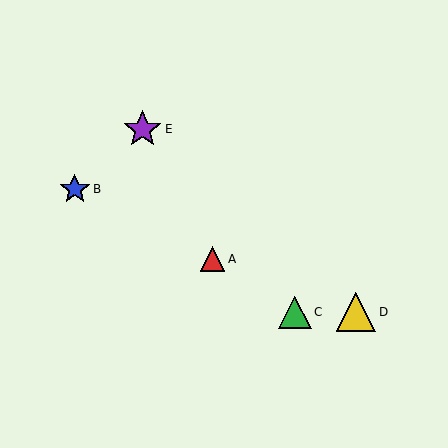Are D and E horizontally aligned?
No, D is at y≈312 and E is at y≈129.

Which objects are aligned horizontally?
Objects C, D are aligned horizontally.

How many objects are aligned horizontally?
2 objects (C, D) are aligned horizontally.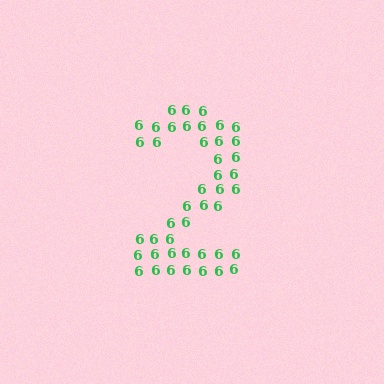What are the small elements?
The small elements are digit 6's.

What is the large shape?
The large shape is the digit 2.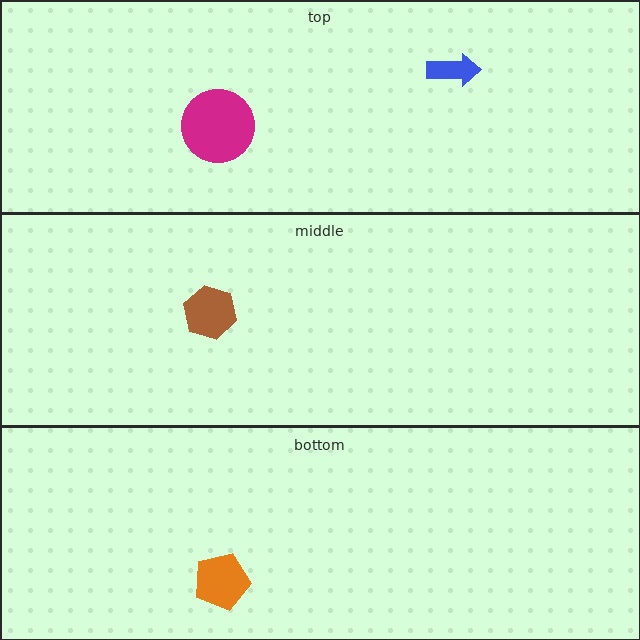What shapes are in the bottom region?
The orange pentagon.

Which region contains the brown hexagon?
The middle region.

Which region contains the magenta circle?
The top region.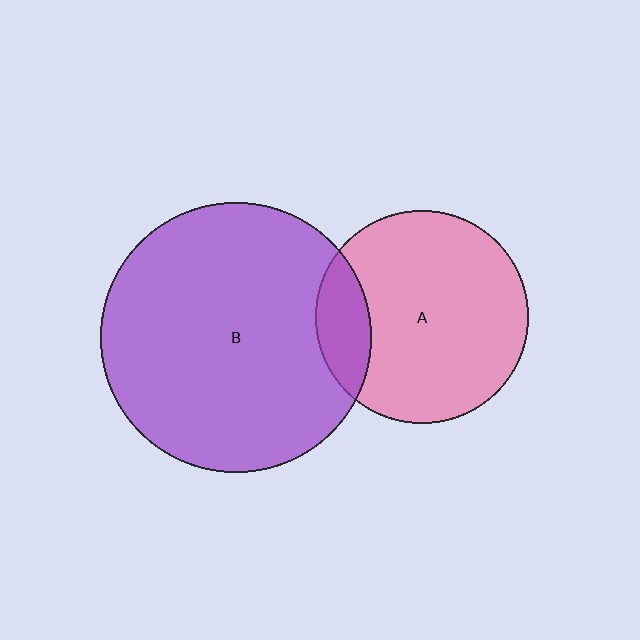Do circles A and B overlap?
Yes.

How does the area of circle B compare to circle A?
Approximately 1.6 times.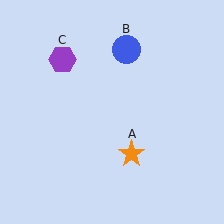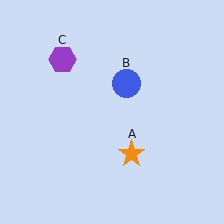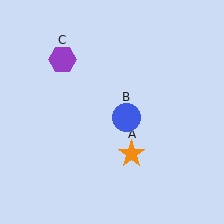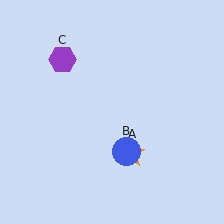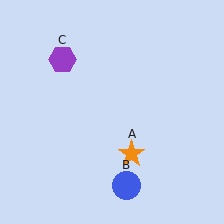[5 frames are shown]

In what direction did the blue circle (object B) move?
The blue circle (object B) moved down.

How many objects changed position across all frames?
1 object changed position: blue circle (object B).